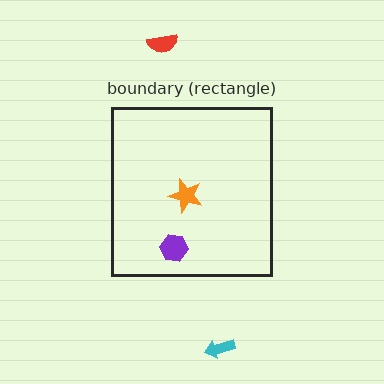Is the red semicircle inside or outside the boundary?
Outside.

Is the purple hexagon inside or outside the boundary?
Inside.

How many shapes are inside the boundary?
2 inside, 2 outside.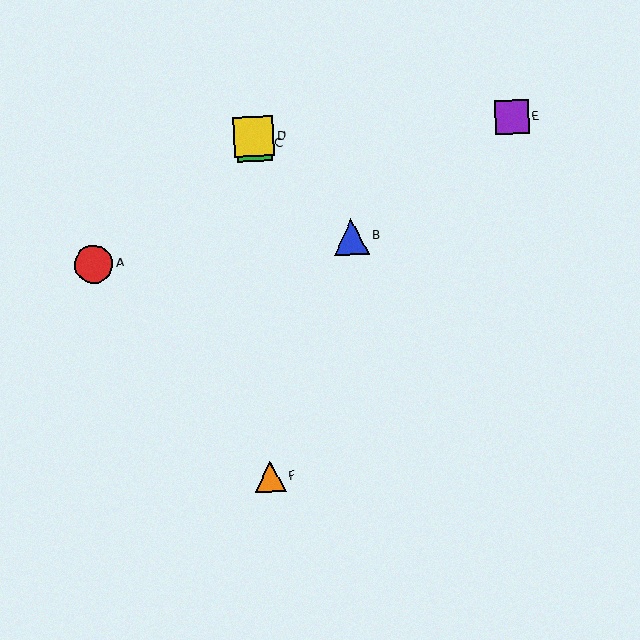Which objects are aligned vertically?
Objects C, D, F are aligned vertically.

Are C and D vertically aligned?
Yes, both are at x≈254.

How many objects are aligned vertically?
3 objects (C, D, F) are aligned vertically.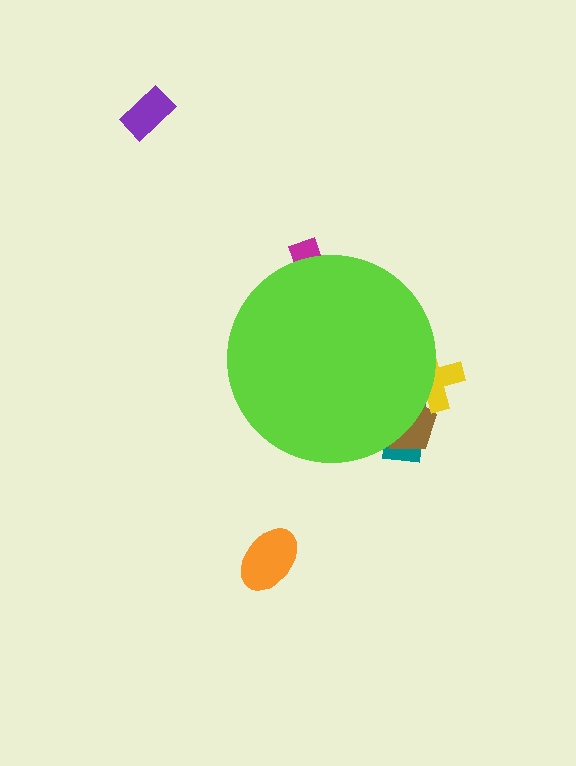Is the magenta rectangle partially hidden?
Yes, the magenta rectangle is partially hidden behind the lime circle.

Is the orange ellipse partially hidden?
No, the orange ellipse is fully visible.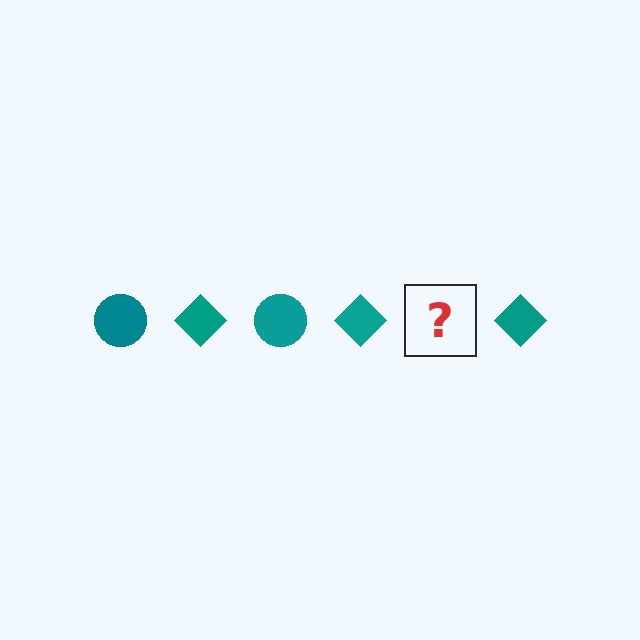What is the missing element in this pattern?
The missing element is a teal circle.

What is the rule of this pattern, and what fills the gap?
The rule is that the pattern cycles through circle, diamond shapes in teal. The gap should be filled with a teal circle.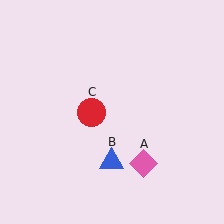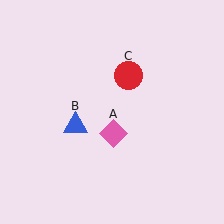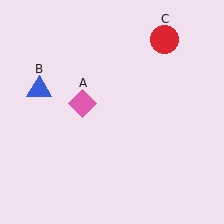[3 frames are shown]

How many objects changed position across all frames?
3 objects changed position: pink diamond (object A), blue triangle (object B), red circle (object C).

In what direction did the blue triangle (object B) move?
The blue triangle (object B) moved up and to the left.